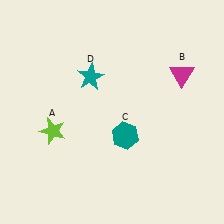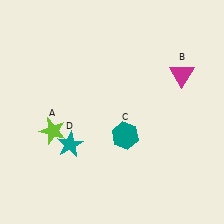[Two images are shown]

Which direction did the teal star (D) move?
The teal star (D) moved down.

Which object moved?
The teal star (D) moved down.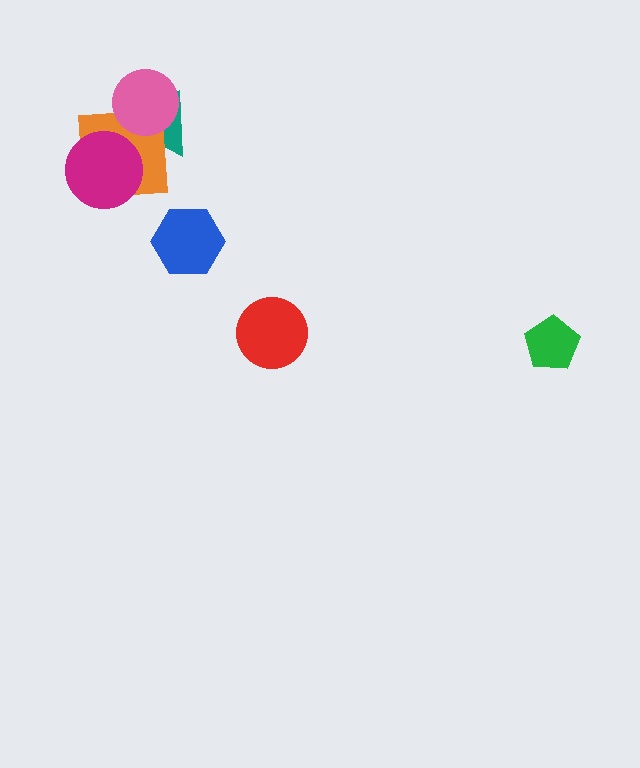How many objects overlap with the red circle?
0 objects overlap with the red circle.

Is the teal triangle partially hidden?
Yes, it is partially covered by another shape.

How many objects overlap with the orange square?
3 objects overlap with the orange square.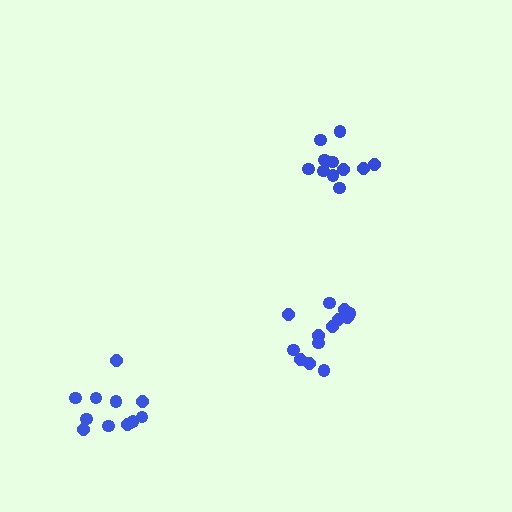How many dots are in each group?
Group 1: 14 dots, Group 2: 11 dots, Group 3: 12 dots (37 total).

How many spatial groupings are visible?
There are 3 spatial groupings.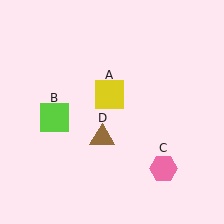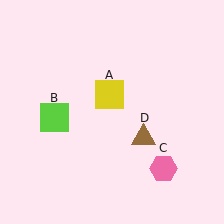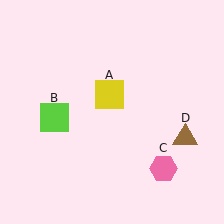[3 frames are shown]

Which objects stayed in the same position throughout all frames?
Yellow square (object A) and lime square (object B) and pink hexagon (object C) remained stationary.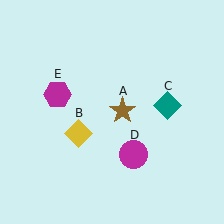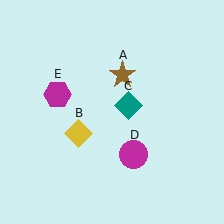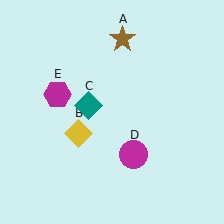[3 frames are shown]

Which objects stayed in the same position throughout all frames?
Yellow diamond (object B) and magenta circle (object D) and magenta hexagon (object E) remained stationary.